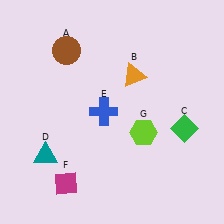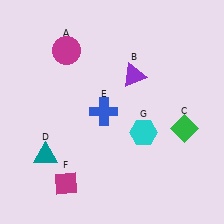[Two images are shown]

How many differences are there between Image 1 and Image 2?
There are 3 differences between the two images.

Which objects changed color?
A changed from brown to magenta. B changed from orange to purple. G changed from lime to cyan.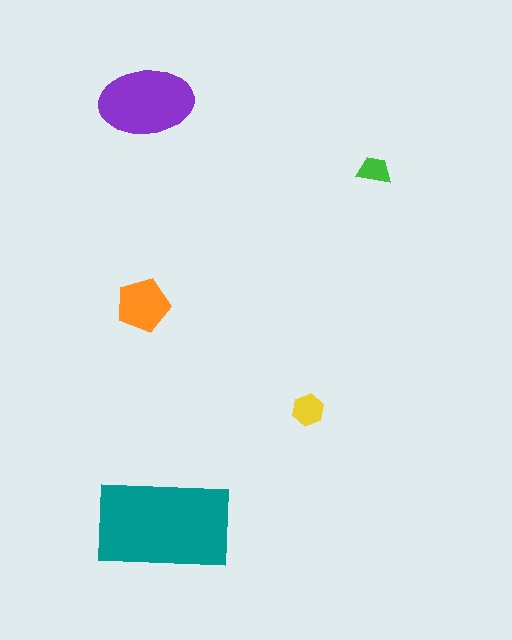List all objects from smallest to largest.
The green trapezoid, the yellow hexagon, the orange pentagon, the purple ellipse, the teal rectangle.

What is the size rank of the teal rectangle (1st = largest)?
1st.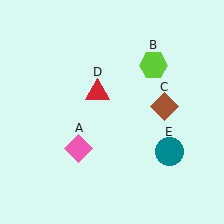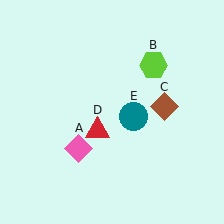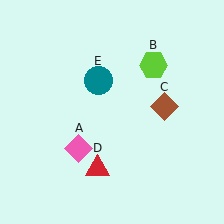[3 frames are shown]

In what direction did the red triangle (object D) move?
The red triangle (object D) moved down.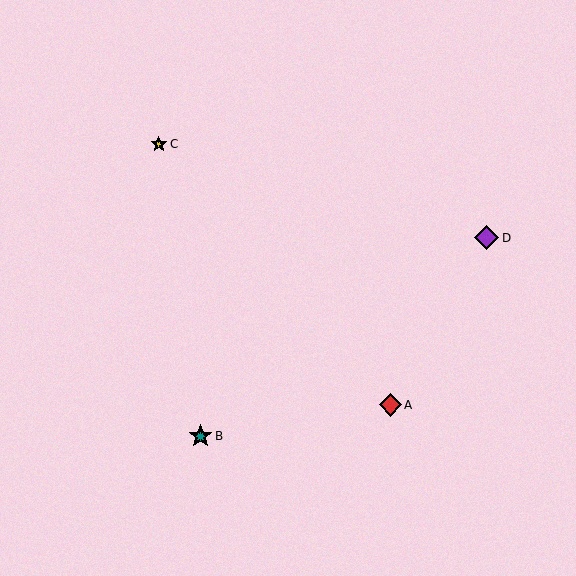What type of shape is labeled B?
Shape B is a teal star.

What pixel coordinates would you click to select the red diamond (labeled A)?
Click at (390, 405) to select the red diamond A.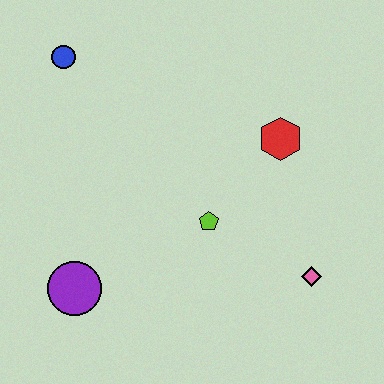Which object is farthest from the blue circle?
The pink diamond is farthest from the blue circle.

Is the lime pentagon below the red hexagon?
Yes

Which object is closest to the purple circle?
The lime pentagon is closest to the purple circle.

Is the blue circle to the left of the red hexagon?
Yes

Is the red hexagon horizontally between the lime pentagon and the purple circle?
No